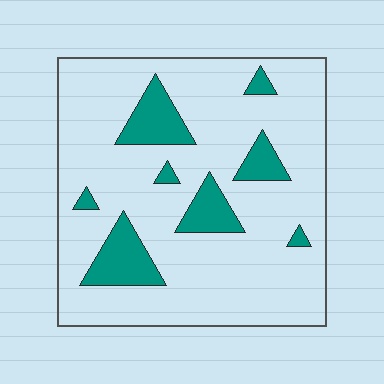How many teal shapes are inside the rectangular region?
8.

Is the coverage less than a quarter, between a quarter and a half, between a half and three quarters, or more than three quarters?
Less than a quarter.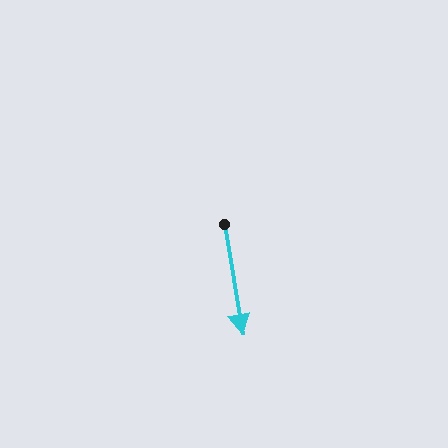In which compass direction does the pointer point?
South.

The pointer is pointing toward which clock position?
Roughly 6 o'clock.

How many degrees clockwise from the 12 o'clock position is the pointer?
Approximately 171 degrees.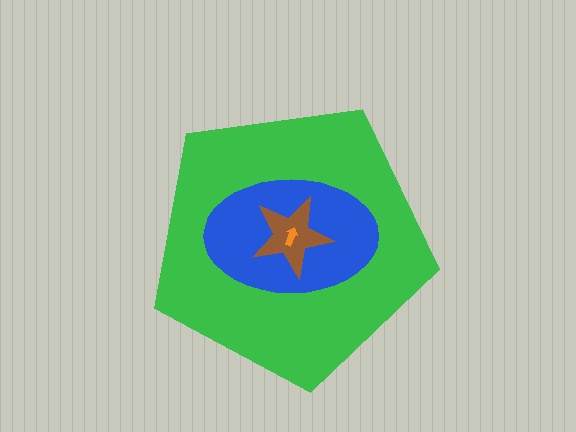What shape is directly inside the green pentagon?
The blue ellipse.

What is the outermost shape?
The green pentagon.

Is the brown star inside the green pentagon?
Yes.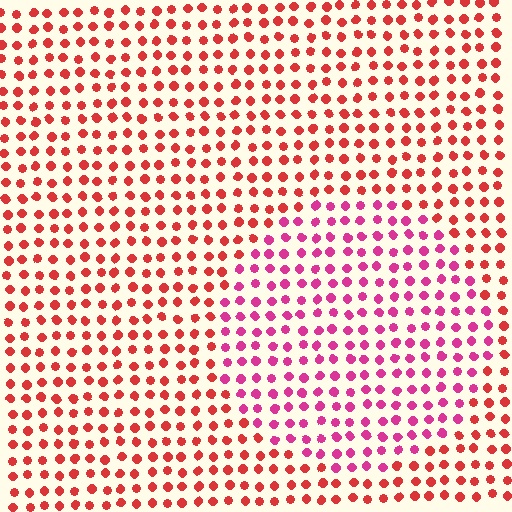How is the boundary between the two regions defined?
The boundary is defined purely by a slight shift in hue (about 35 degrees). Spacing, size, and orientation are identical on both sides.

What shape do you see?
I see a circle.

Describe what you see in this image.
The image is filled with small red elements in a uniform arrangement. A circle-shaped region is visible where the elements are tinted to a slightly different hue, forming a subtle color boundary.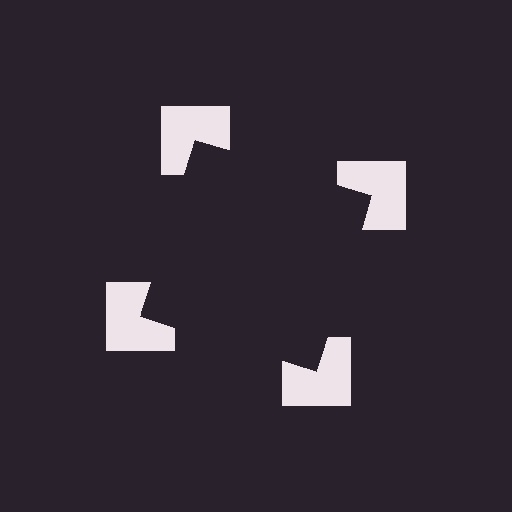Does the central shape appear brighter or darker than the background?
It typically appears slightly darker than the background, even though no actual brightness change is drawn.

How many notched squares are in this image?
There are 4 — one at each vertex of the illusory square.